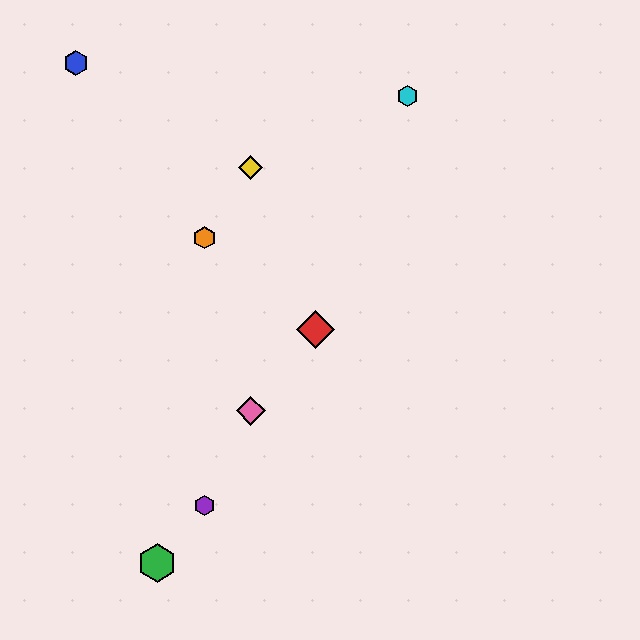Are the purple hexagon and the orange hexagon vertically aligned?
Yes, both are at x≈205.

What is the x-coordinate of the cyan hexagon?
The cyan hexagon is at x≈407.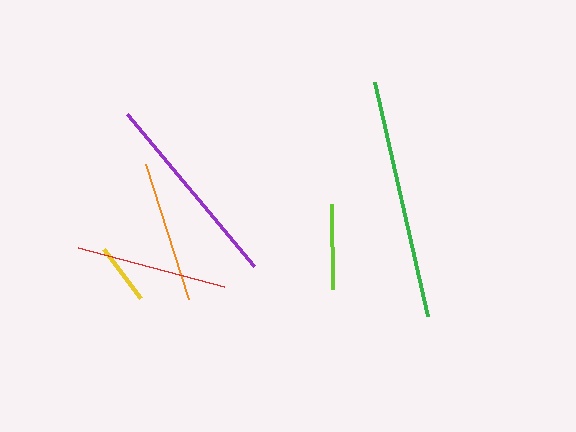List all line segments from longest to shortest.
From longest to shortest: green, purple, red, orange, lime, yellow.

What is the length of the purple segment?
The purple segment is approximately 198 pixels long.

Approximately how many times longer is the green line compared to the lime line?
The green line is approximately 2.8 times the length of the lime line.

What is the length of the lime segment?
The lime segment is approximately 85 pixels long.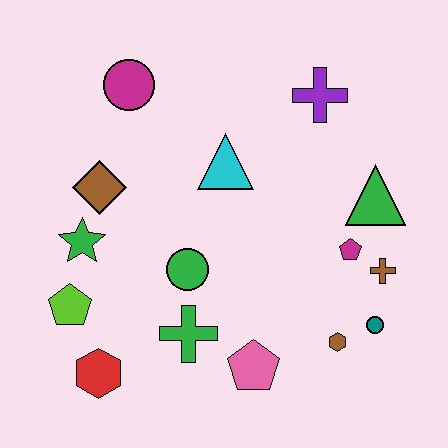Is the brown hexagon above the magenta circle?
No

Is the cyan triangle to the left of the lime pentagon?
No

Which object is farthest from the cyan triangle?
The red hexagon is farthest from the cyan triangle.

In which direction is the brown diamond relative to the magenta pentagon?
The brown diamond is to the left of the magenta pentagon.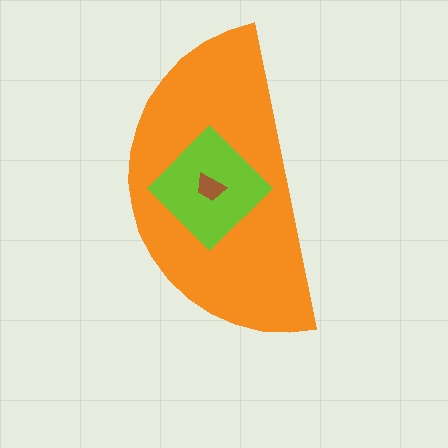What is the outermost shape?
The orange semicircle.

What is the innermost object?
The brown trapezoid.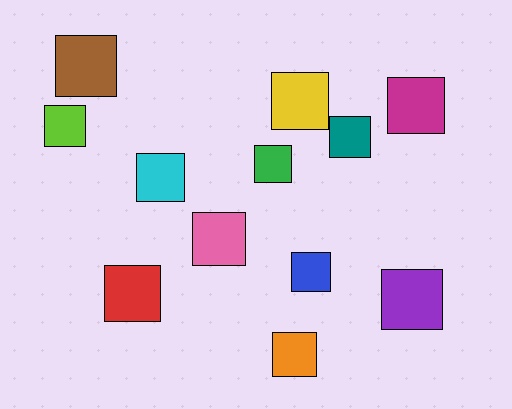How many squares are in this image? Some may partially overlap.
There are 12 squares.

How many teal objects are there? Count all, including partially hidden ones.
There is 1 teal object.